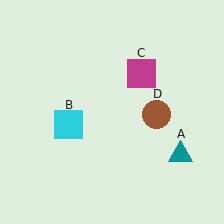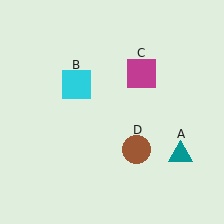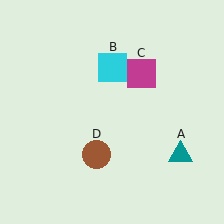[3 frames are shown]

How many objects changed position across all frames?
2 objects changed position: cyan square (object B), brown circle (object D).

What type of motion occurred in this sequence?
The cyan square (object B), brown circle (object D) rotated clockwise around the center of the scene.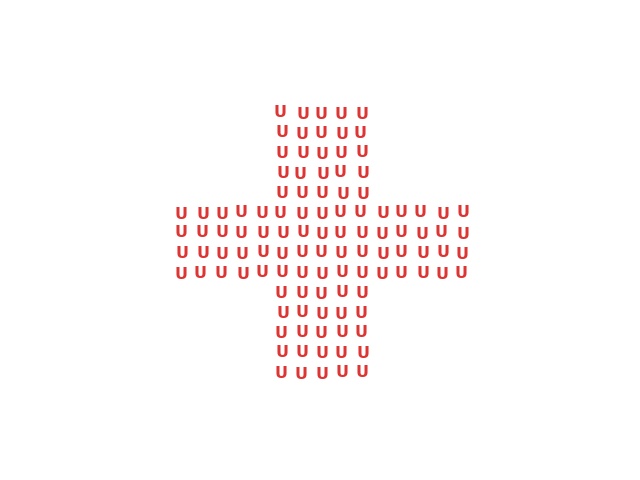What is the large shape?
The large shape is a cross.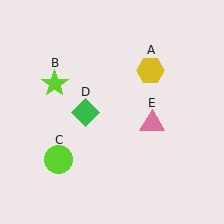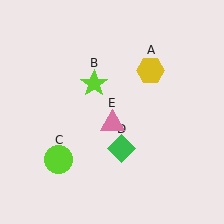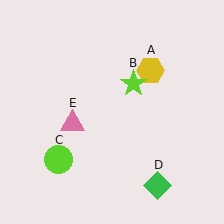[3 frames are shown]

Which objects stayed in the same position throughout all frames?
Yellow hexagon (object A) and lime circle (object C) remained stationary.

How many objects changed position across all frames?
3 objects changed position: lime star (object B), green diamond (object D), pink triangle (object E).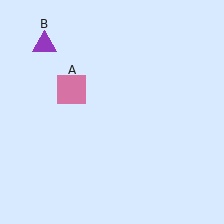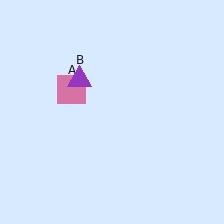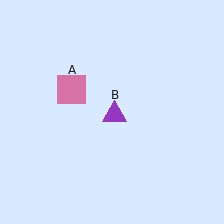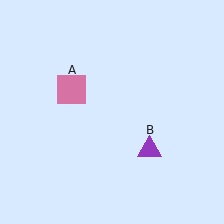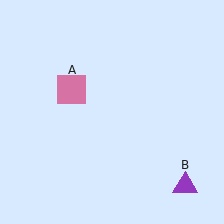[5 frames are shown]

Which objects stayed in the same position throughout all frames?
Pink square (object A) remained stationary.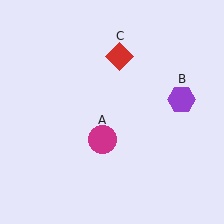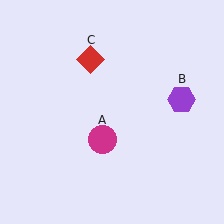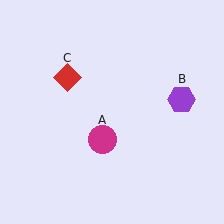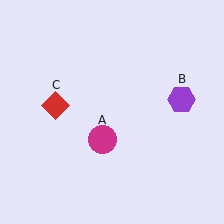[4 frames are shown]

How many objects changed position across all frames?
1 object changed position: red diamond (object C).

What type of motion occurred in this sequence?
The red diamond (object C) rotated counterclockwise around the center of the scene.